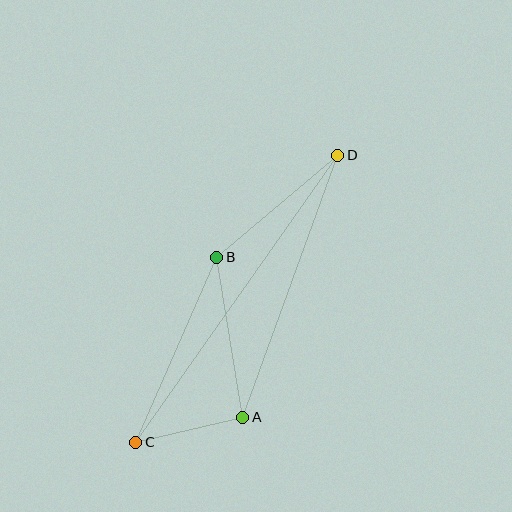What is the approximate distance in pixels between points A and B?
The distance between A and B is approximately 162 pixels.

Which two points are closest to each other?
Points A and C are closest to each other.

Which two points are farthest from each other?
Points C and D are farthest from each other.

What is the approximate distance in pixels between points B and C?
The distance between B and C is approximately 202 pixels.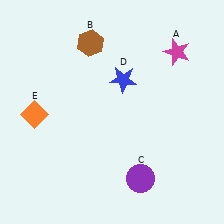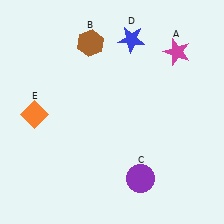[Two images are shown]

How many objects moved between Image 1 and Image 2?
1 object moved between the two images.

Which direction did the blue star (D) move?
The blue star (D) moved up.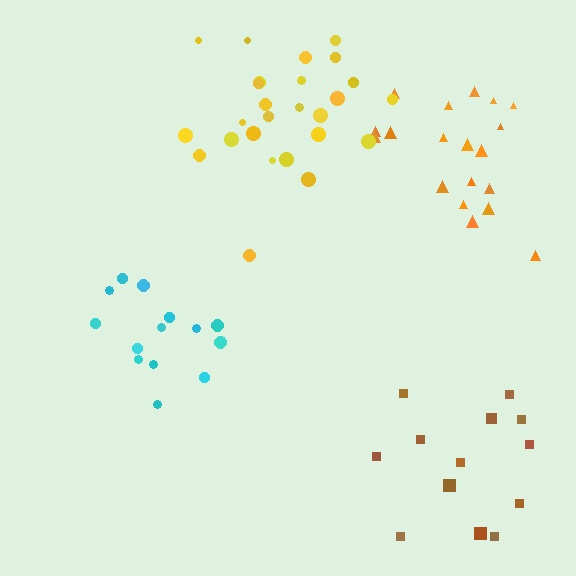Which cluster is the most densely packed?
Cyan.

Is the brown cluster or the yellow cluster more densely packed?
Yellow.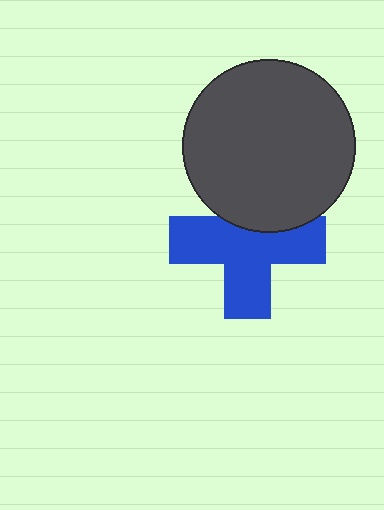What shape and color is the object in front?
The object in front is a dark gray circle.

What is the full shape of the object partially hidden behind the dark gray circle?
The partially hidden object is a blue cross.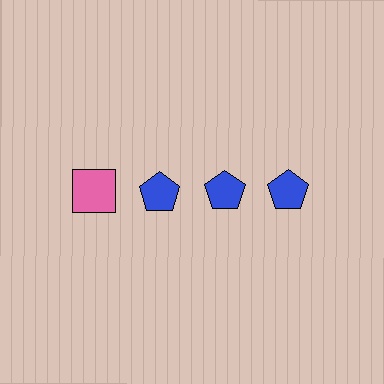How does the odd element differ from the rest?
It differs in both color (pink instead of blue) and shape (square instead of pentagon).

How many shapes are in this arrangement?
There are 4 shapes arranged in a grid pattern.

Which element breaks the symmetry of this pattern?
The pink square in the top row, leftmost column breaks the symmetry. All other shapes are blue pentagons.